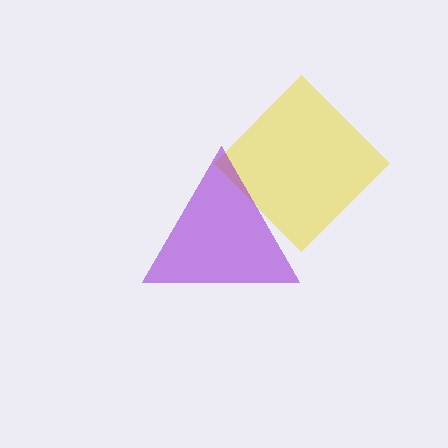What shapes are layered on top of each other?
The layered shapes are: a yellow diamond, a purple triangle.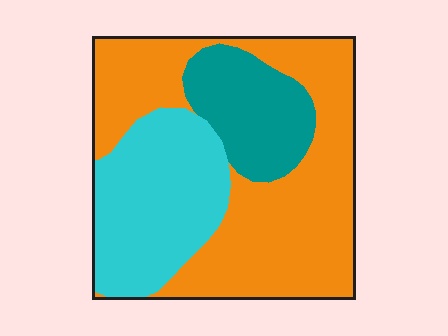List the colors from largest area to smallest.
From largest to smallest: orange, cyan, teal.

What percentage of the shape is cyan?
Cyan covers about 30% of the shape.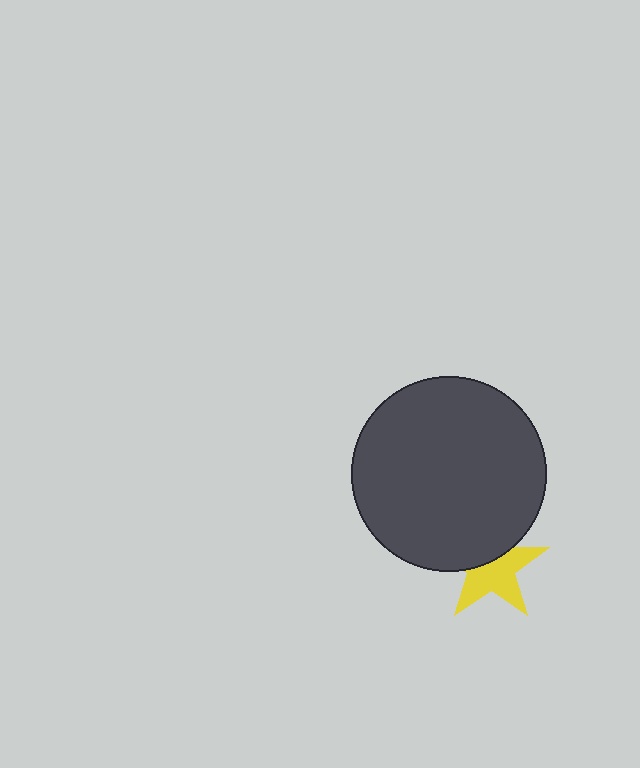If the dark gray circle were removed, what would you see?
You would see the complete yellow star.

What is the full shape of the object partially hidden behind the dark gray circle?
The partially hidden object is a yellow star.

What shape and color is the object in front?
The object in front is a dark gray circle.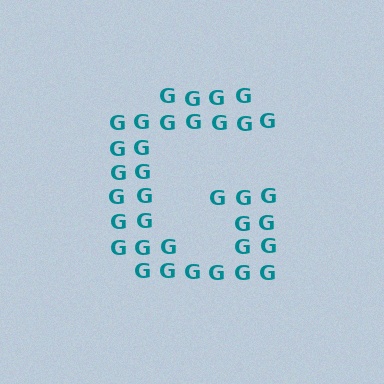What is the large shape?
The large shape is the letter G.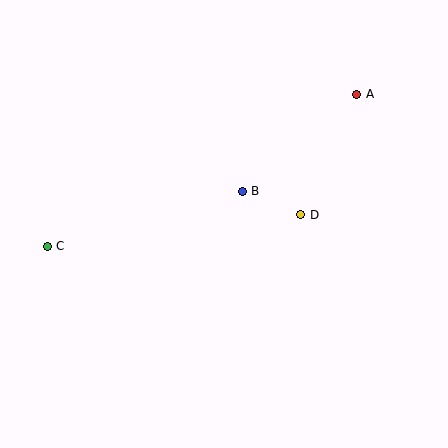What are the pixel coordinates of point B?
Point B is at (242, 191).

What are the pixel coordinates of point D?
Point D is at (301, 215).